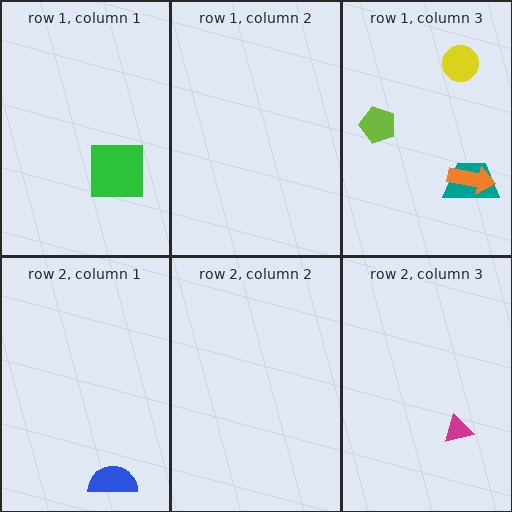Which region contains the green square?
The row 1, column 1 region.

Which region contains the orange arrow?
The row 1, column 3 region.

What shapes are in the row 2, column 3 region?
The magenta triangle.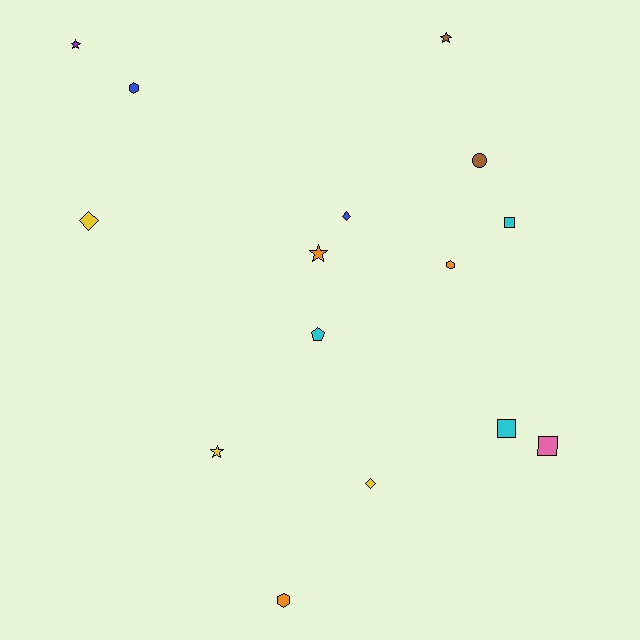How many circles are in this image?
There is 1 circle.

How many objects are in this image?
There are 15 objects.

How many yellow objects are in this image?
There are 3 yellow objects.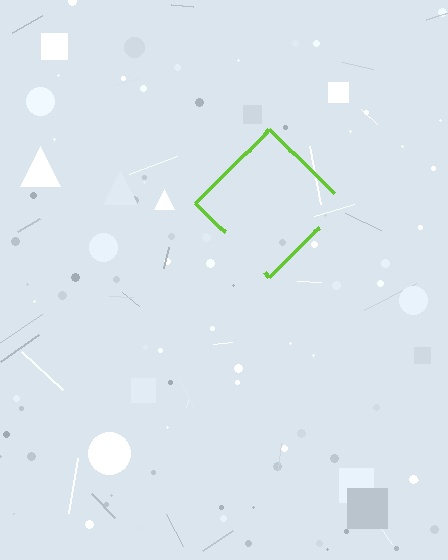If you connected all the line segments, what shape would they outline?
They would outline a diamond.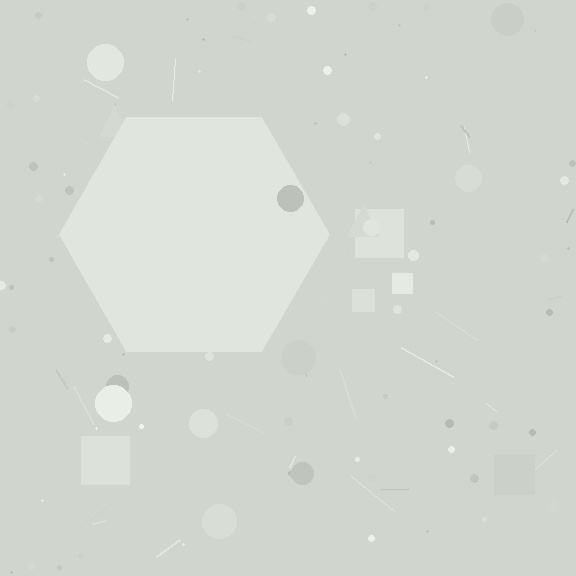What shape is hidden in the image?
A hexagon is hidden in the image.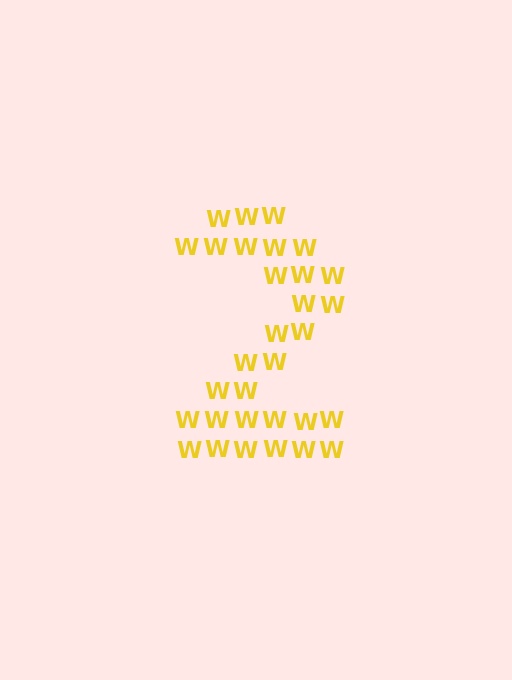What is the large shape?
The large shape is the digit 2.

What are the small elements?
The small elements are letter W's.